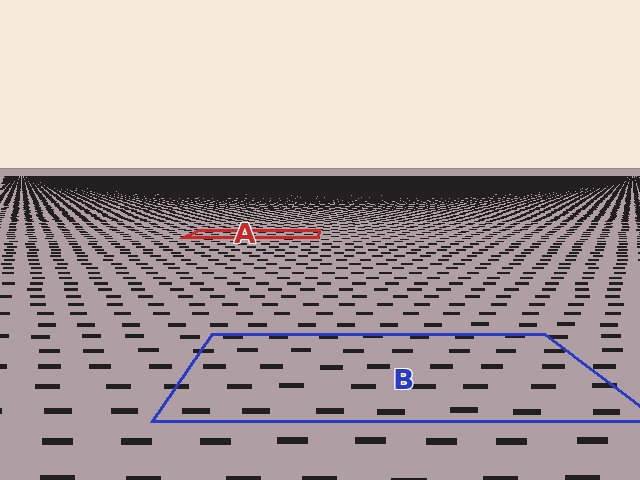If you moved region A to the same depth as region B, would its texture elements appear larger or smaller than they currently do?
They would appear larger. At a closer depth, the same texture elements are projected at a bigger on-screen size.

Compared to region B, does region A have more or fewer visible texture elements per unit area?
Region A has more texture elements per unit area — they are packed more densely because it is farther away.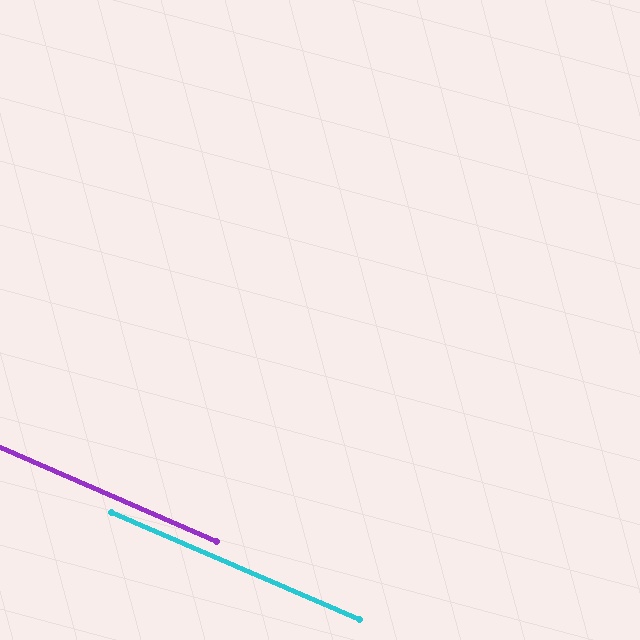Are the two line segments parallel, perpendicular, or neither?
Parallel — their directions differ by only 0.2°.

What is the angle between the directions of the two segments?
Approximately 0 degrees.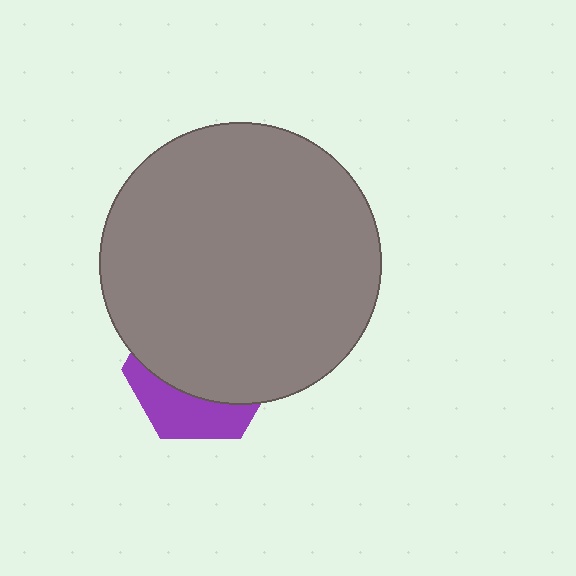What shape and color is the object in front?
The object in front is a gray circle.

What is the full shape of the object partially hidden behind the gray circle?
The partially hidden object is a purple hexagon.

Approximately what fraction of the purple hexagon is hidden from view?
Roughly 69% of the purple hexagon is hidden behind the gray circle.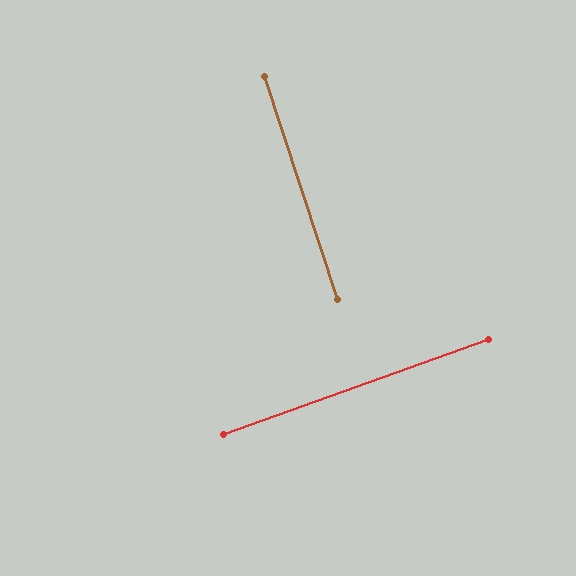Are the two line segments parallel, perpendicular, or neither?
Perpendicular — they meet at approximately 88°.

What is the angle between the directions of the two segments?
Approximately 88 degrees.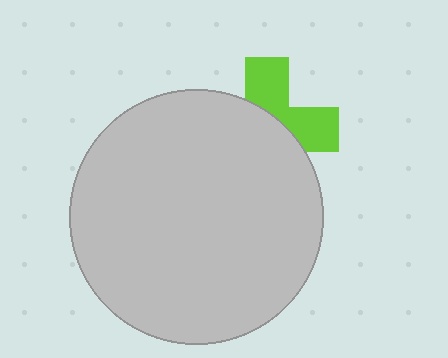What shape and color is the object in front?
The object in front is a light gray circle.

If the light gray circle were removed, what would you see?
You would see the complete lime cross.